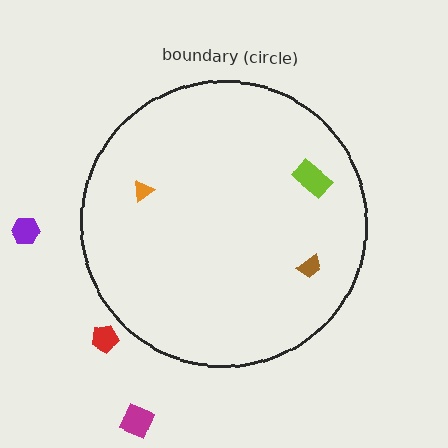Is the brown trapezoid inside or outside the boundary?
Inside.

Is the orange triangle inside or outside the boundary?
Inside.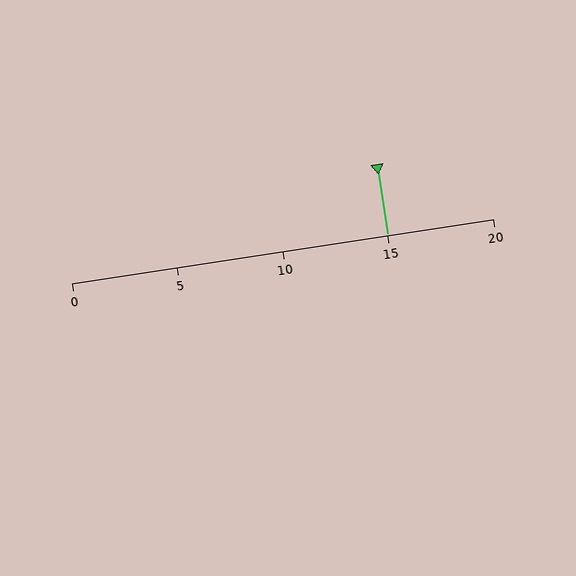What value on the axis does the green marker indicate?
The marker indicates approximately 15.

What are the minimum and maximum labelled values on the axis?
The axis runs from 0 to 20.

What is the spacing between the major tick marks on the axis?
The major ticks are spaced 5 apart.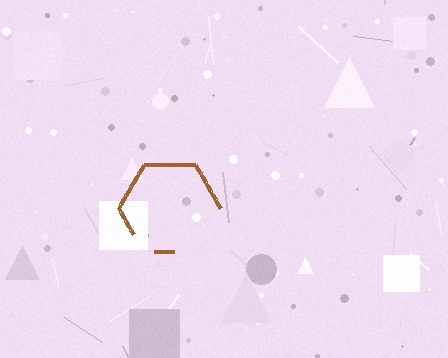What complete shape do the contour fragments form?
The contour fragments form a hexagon.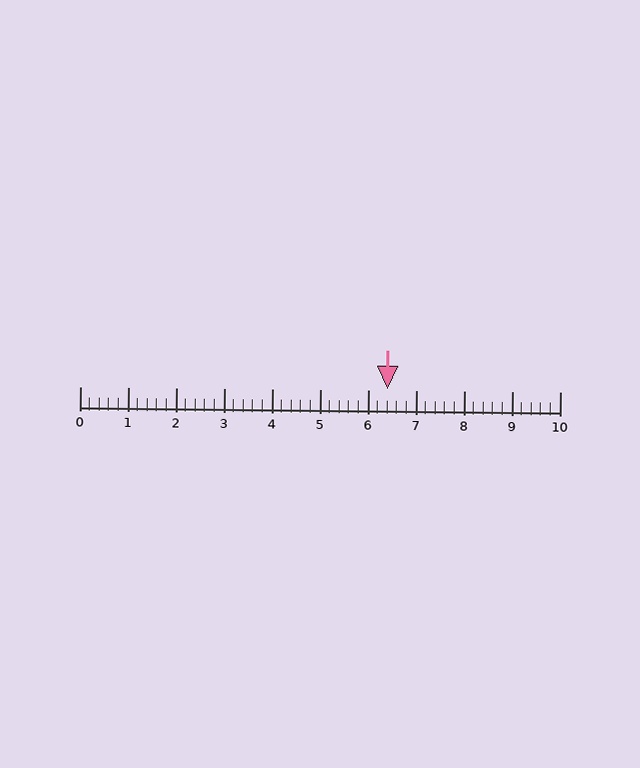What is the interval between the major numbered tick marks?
The major tick marks are spaced 1 units apart.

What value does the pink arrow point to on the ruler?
The pink arrow points to approximately 6.4.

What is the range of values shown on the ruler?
The ruler shows values from 0 to 10.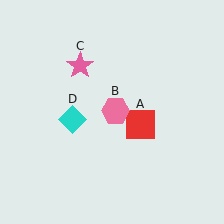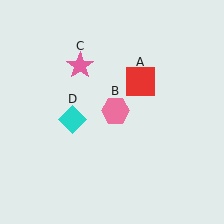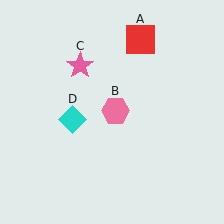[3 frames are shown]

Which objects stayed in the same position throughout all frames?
Pink hexagon (object B) and pink star (object C) and cyan diamond (object D) remained stationary.